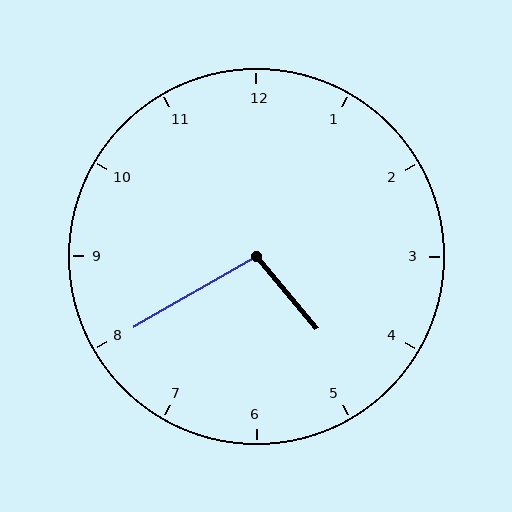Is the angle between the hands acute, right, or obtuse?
It is obtuse.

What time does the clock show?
4:40.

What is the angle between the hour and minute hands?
Approximately 100 degrees.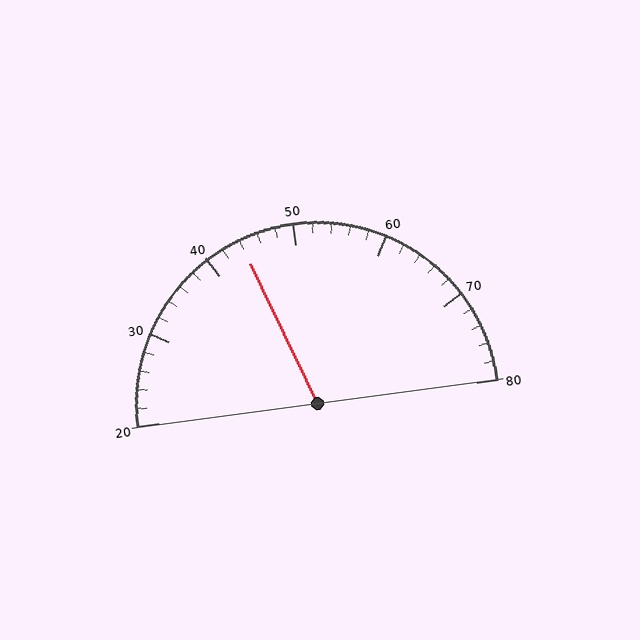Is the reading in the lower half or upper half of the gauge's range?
The reading is in the lower half of the range (20 to 80).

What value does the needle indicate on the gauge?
The needle indicates approximately 44.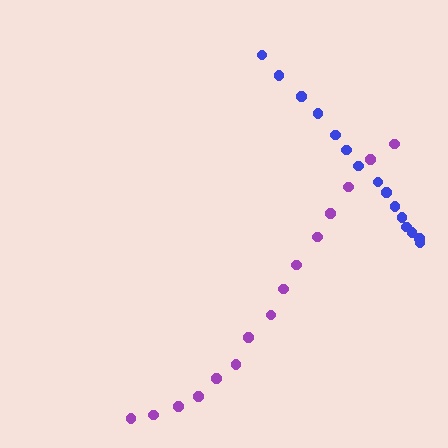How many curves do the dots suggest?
There are 2 distinct paths.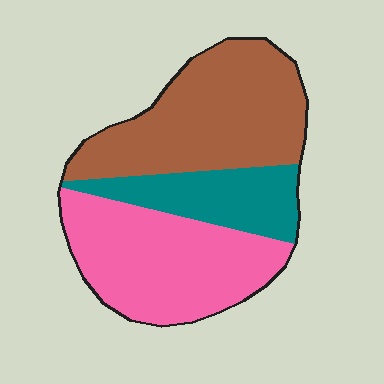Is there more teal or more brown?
Brown.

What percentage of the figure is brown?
Brown covers roughly 40% of the figure.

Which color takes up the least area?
Teal, at roughly 20%.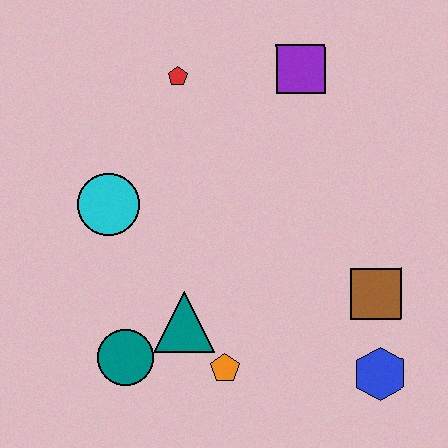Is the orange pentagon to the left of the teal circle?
No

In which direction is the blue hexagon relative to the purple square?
The blue hexagon is below the purple square.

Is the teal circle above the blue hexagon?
Yes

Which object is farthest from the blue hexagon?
The red pentagon is farthest from the blue hexagon.